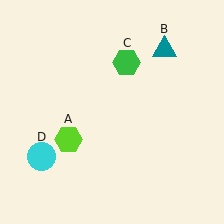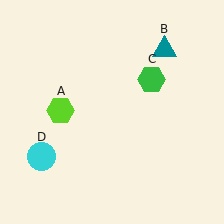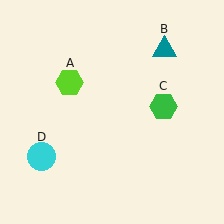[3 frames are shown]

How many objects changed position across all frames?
2 objects changed position: lime hexagon (object A), green hexagon (object C).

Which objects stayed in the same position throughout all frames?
Teal triangle (object B) and cyan circle (object D) remained stationary.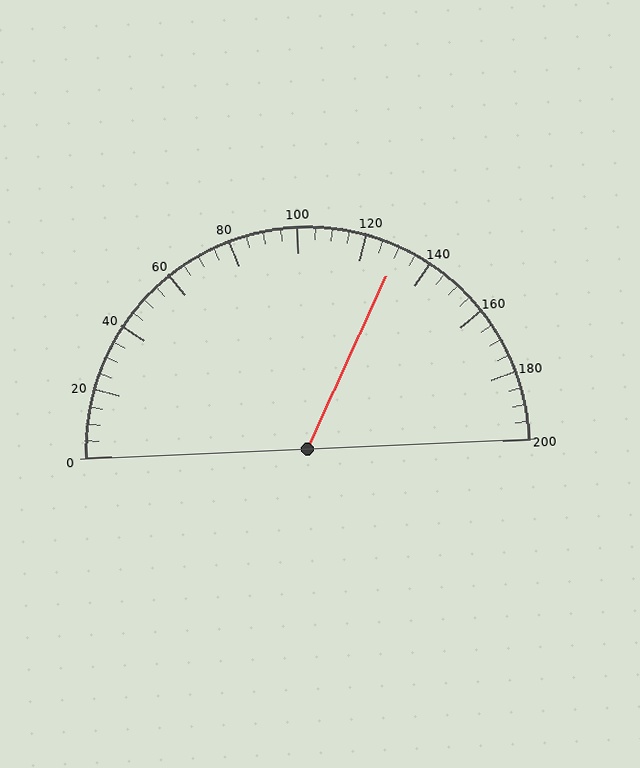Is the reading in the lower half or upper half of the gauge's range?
The reading is in the upper half of the range (0 to 200).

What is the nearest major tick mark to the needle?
The nearest major tick mark is 120.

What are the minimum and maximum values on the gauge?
The gauge ranges from 0 to 200.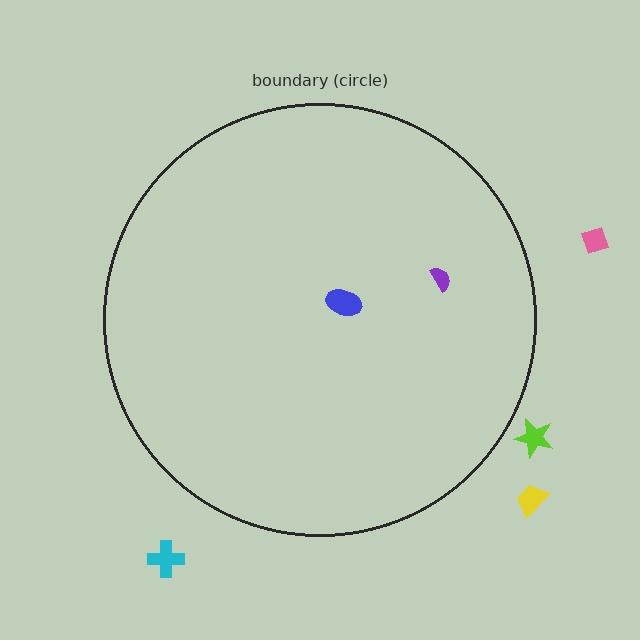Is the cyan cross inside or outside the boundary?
Outside.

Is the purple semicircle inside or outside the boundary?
Inside.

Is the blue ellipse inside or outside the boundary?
Inside.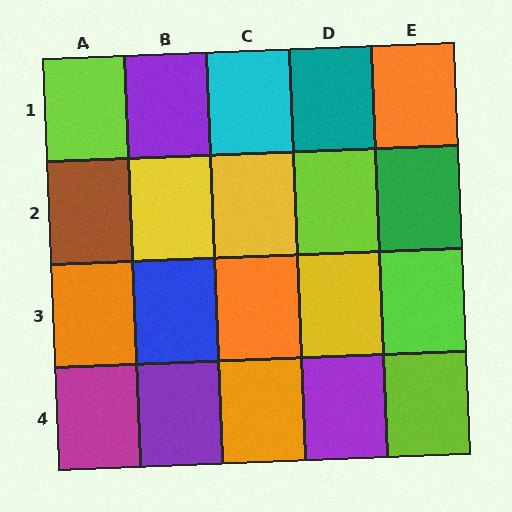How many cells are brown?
1 cell is brown.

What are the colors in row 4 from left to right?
Magenta, purple, orange, purple, lime.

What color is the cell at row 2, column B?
Yellow.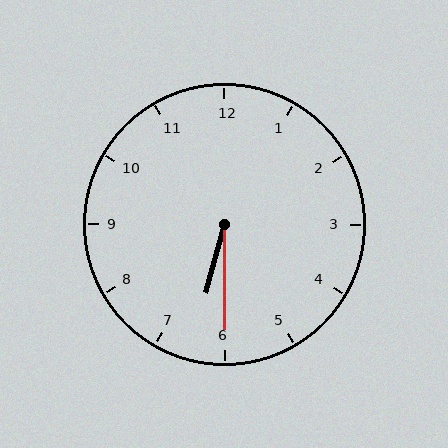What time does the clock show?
6:30.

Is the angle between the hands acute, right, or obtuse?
It is acute.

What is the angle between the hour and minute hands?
Approximately 15 degrees.